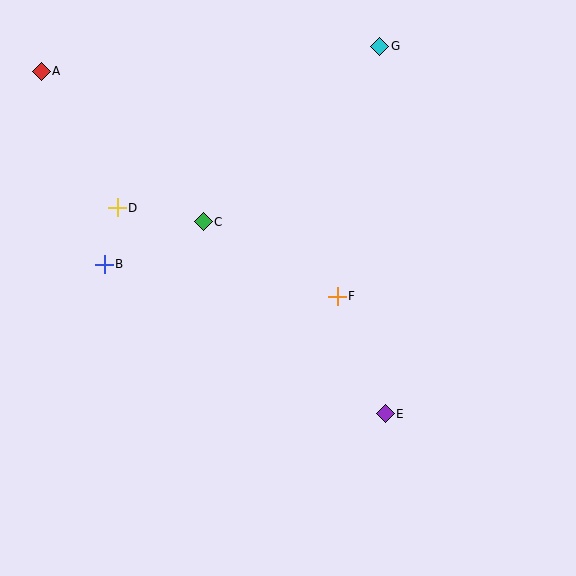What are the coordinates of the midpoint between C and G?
The midpoint between C and G is at (292, 134).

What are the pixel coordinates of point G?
Point G is at (380, 46).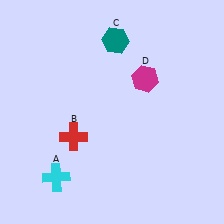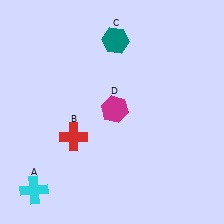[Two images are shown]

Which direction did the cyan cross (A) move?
The cyan cross (A) moved left.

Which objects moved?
The objects that moved are: the cyan cross (A), the magenta hexagon (D).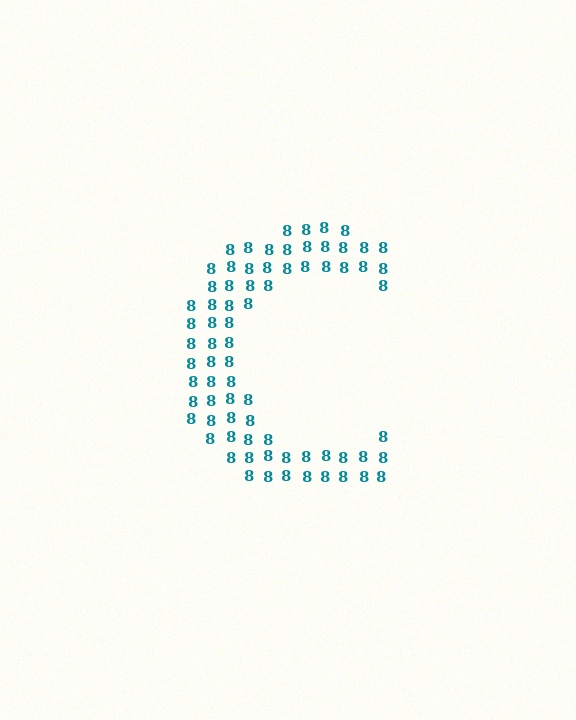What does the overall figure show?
The overall figure shows the letter C.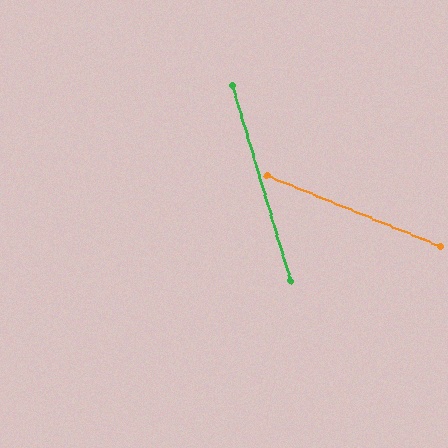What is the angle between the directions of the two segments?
Approximately 51 degrees.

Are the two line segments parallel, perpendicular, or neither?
Neither parallel nor perpendicular — they differ by about 51°.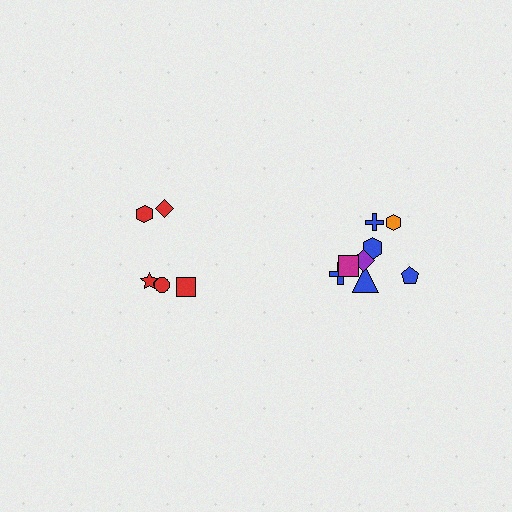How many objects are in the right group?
There are 8 objects.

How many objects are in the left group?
There are 5 objects.